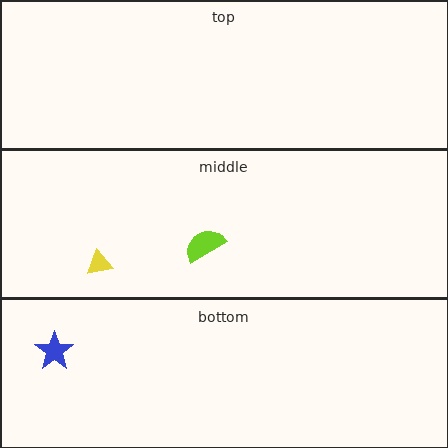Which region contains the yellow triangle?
The middle region.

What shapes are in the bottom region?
The blue star.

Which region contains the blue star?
The bottom region.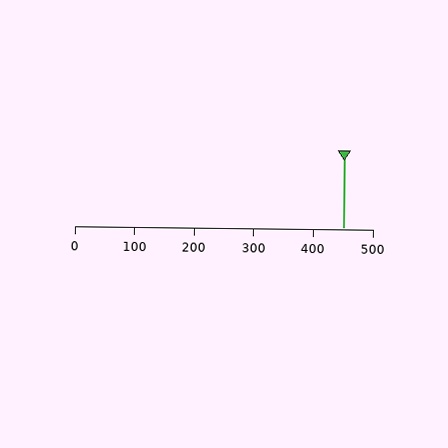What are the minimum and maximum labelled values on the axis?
The axis runs from 0 to 500.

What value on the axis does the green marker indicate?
The marker indicates approximately 450.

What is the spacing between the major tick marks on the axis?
The major ticks are spaced 100 apart.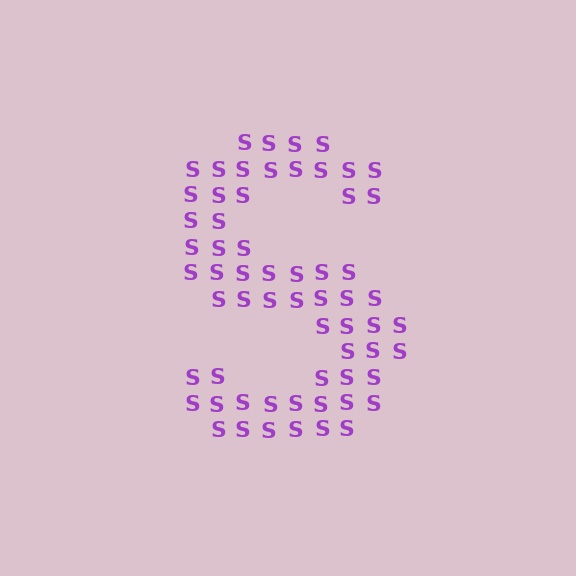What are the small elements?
The small elements are letter S's.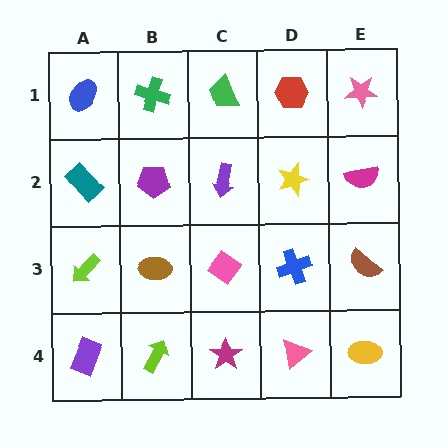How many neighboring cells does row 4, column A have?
2.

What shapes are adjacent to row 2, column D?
A red hexagon (row 1, column D), a blue cross (row 3, column D), a purple arrow (row 2, column C), a magenta semicircle (row 2, column E).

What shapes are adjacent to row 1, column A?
A teal rectangle (row 2, column A), a green cross (row 1, column B).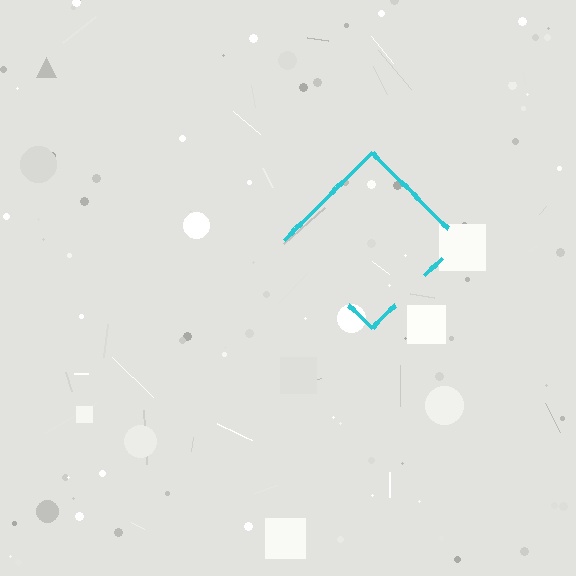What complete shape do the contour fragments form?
The contour fragments form a diamond.